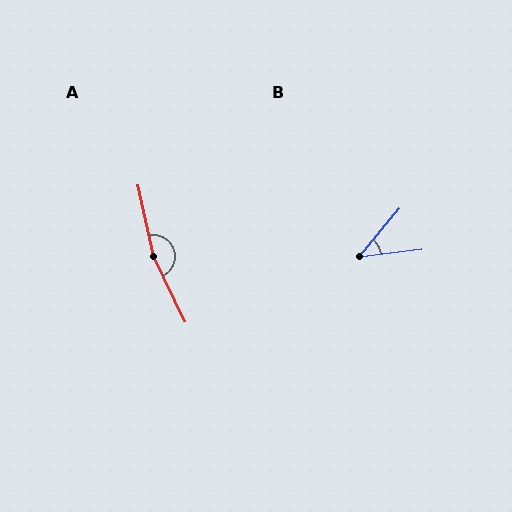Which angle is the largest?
A, at approximately 167 degrees.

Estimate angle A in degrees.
Approximately 167 degrees.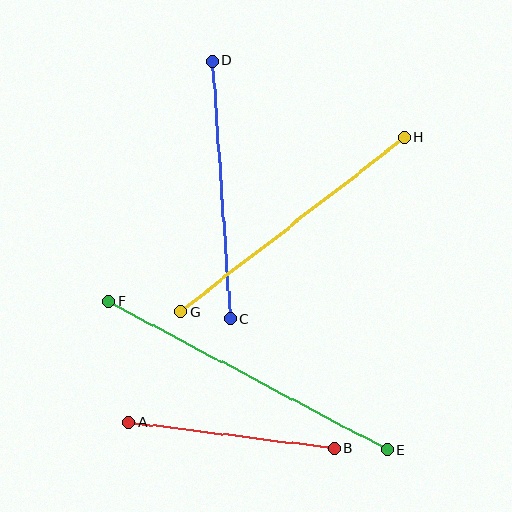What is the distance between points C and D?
The distance is approximately 259 pixels.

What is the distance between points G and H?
The distance is approximately 284 pixels.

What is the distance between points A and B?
The distance is approximately 207 pixels.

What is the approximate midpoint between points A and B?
The midpoint is at approximately (232, 435) pixels.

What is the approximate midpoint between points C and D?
The midpoint is at approximately (221, 190) pixels.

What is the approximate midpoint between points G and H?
The midpoint is at approximately (293, 224) pixels.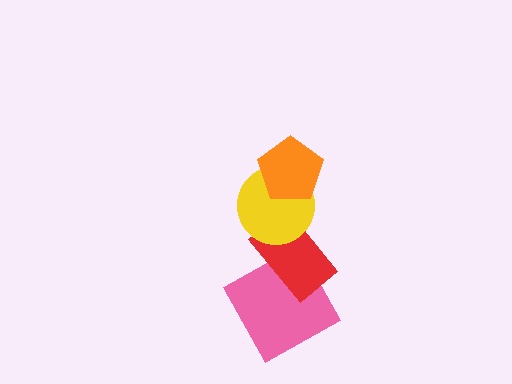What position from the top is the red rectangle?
The red rectangle is 3rd from the top.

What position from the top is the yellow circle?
The yellow circle is 2nd from the top.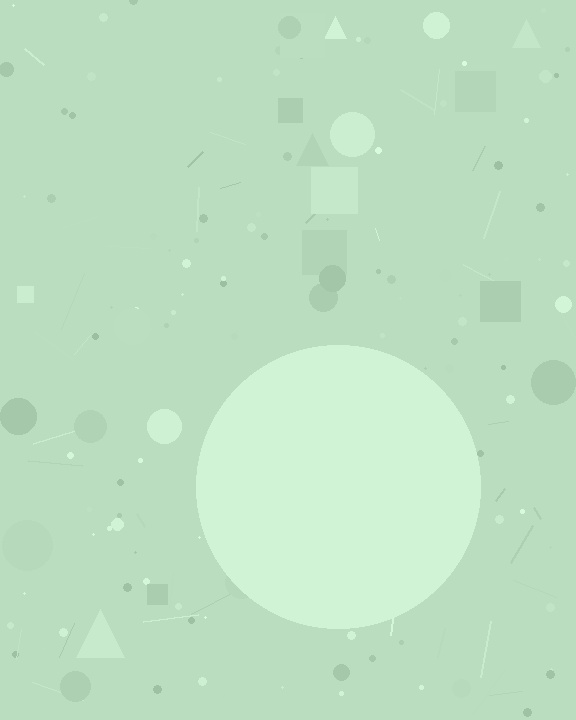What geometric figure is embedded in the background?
A circle is embedded in the background.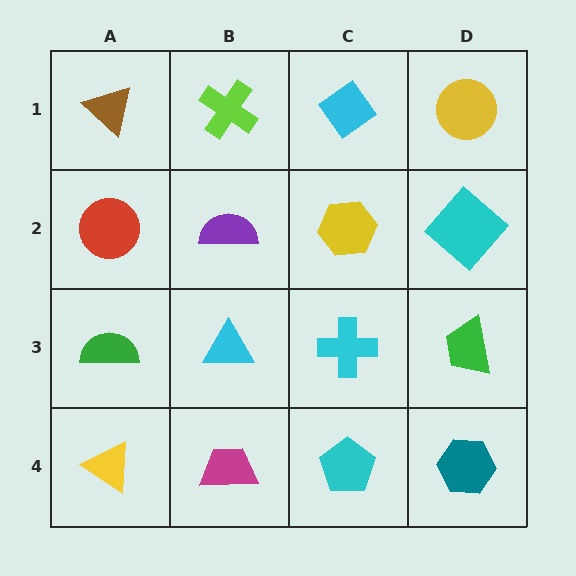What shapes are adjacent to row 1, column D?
A cyan diamond (row 2, column D), a cyan diamond (row 1, column C).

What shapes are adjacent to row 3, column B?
A purple semicircle (row 2, column B), a magenta trapezoid (row 4, column B), a green semicircle (row 3, column A), a cyan cross (row 3, column C).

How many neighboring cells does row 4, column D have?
2.